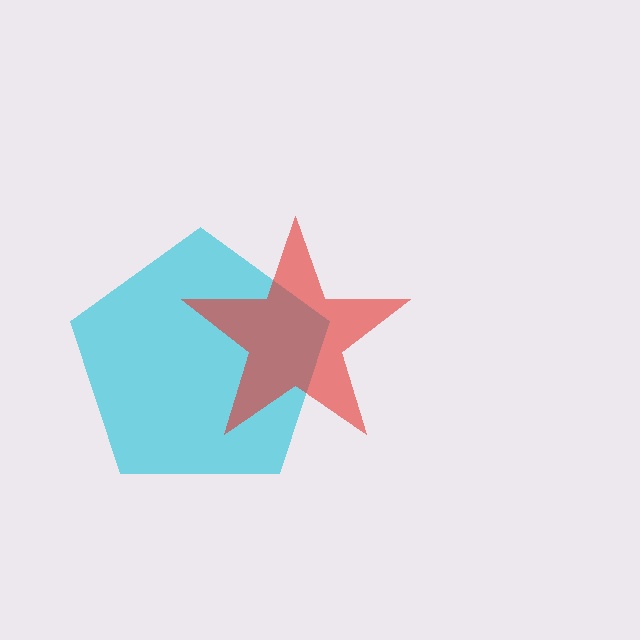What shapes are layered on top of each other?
The layered shapes are: a cyan pentagon, a red star.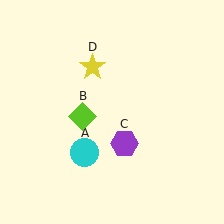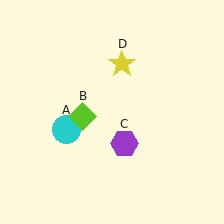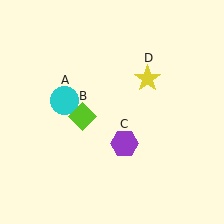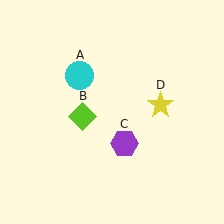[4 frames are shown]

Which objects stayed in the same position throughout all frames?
Lime diamond (object B) and purple hexagon (object C) remained stationary.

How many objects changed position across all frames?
2 objects changed position: cyan circle (object A), yellow star (object D).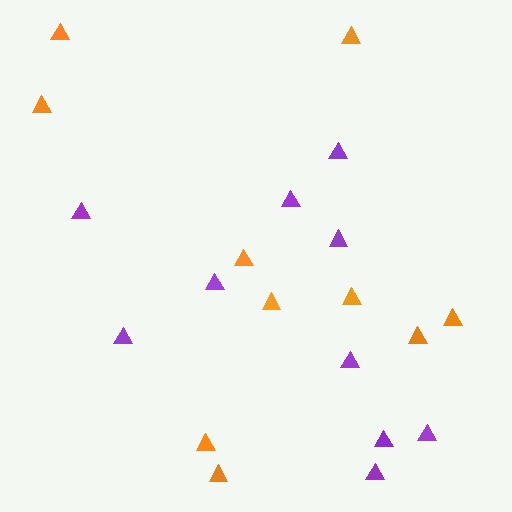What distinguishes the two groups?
There are 2 groups: one group of purple triangles (10) and one group of orange triangles (10).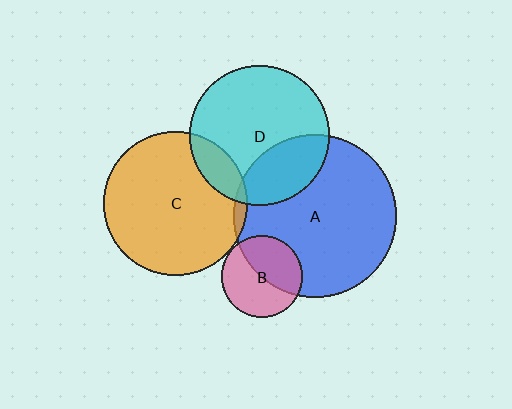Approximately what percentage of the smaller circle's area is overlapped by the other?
Approximately 45%.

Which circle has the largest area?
Circle A (blue).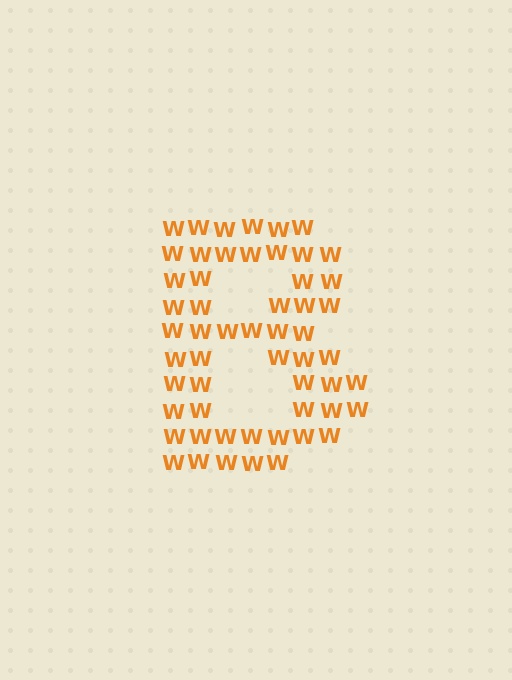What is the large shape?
The large shape is the letter B.